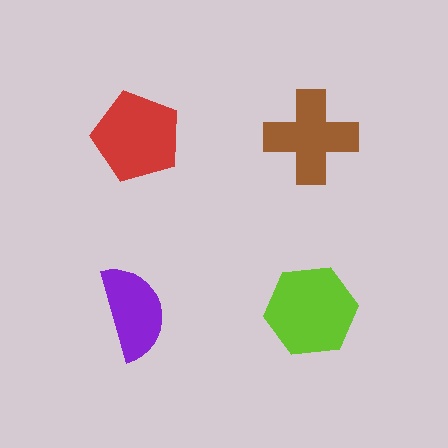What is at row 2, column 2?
A lime hexagon.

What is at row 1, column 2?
A brown cross.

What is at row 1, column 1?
A red pentagon.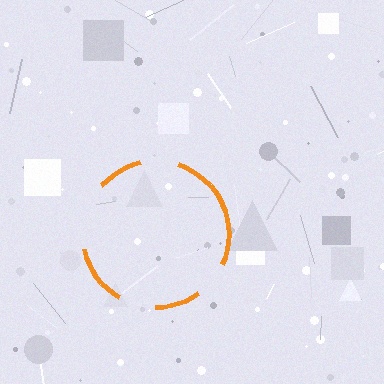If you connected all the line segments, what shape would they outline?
They would outline a circle.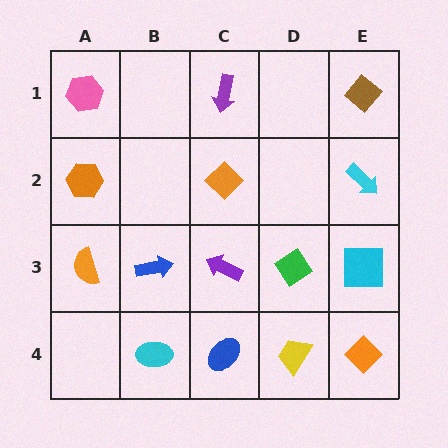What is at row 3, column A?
An orange semicircle.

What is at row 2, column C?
An orange diamond.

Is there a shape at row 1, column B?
No, that cell is empty.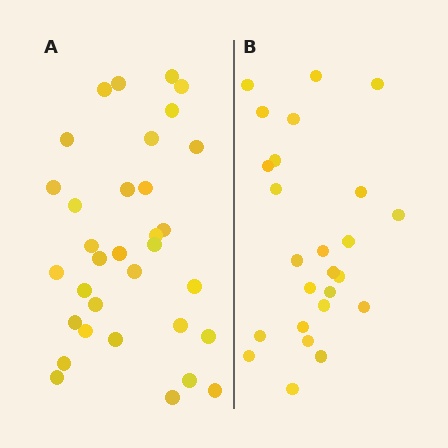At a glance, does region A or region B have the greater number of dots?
Region A (the left region) has more dots.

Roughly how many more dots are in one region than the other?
Region A has roughly 8 or so more dots than region B.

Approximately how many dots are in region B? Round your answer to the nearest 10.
About 20 dots. (The exact count is 25, which rounds to 20.)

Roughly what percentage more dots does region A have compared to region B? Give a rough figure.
About 30% more.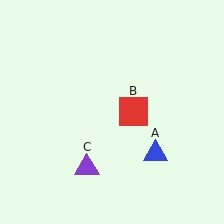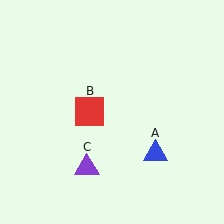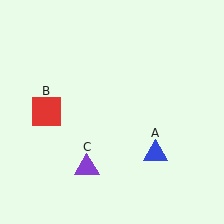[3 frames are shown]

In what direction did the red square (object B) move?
The red square (object B) moved left.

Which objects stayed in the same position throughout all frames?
Blue triangle (object A) and purple triangle (object C) remained stationary.